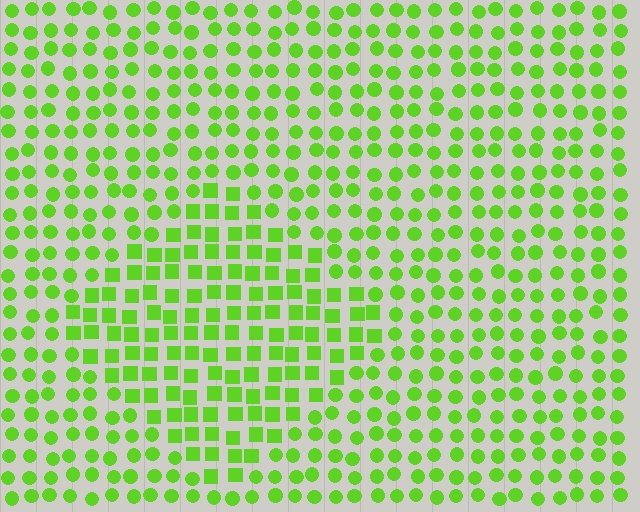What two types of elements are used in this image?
The image uses squares inside the diamond region and circles outside it.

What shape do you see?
I see a diamond.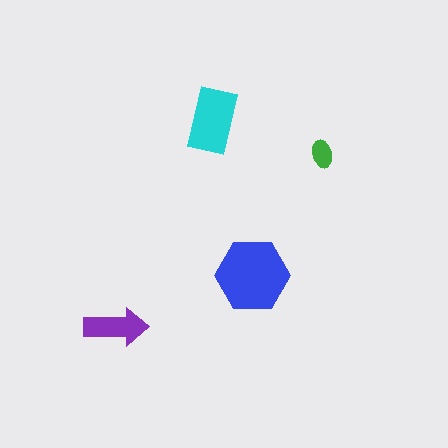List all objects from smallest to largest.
The green ellipse, the purple arrow, the cyan rectangle, the blue hexagon.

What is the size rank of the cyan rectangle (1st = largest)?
2nd.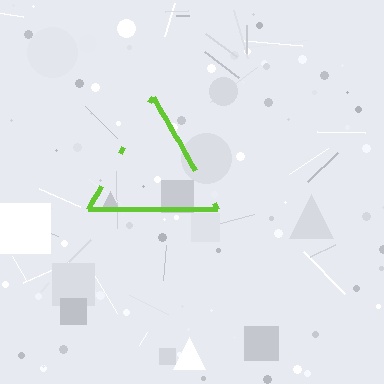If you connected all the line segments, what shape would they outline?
They would outline a triangle.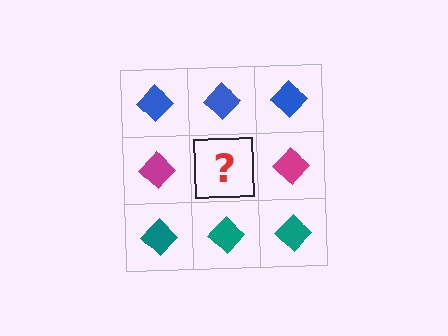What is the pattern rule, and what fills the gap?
The rule is that each row has a consistent color. The gap should be filled with a magenta diamond.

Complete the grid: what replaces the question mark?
The question mark should be replaced with a magenta diamond.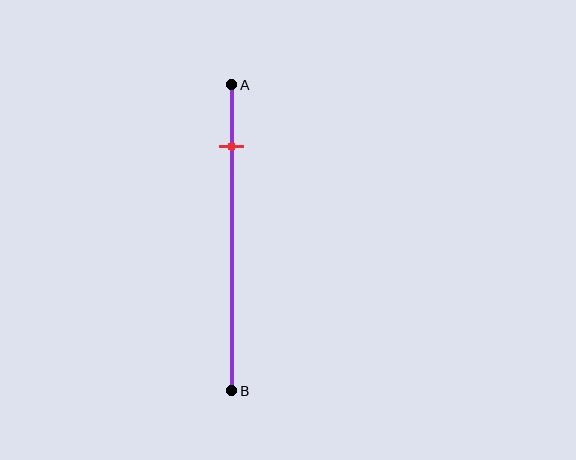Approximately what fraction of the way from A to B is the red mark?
The red mark is approximately 20% of the way from A to B.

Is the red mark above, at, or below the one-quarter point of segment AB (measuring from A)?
The red mark is above the one-quarter point of segment AB.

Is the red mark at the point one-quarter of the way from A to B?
No, the mark is at about 20% from A, not at the 25% one-quarter point.